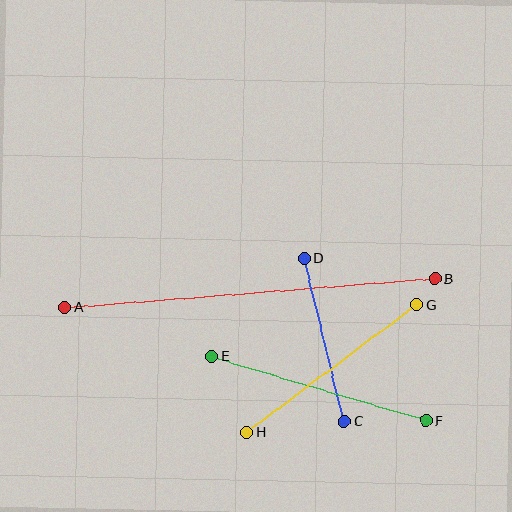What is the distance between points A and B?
The distance is approximately 372 pixels.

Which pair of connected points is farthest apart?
Points A and B are farthest apart.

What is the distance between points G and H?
The distance is approximately 212 pixels.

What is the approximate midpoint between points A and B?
The midpoint is at approximately (250, 293) pixels.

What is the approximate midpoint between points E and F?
The midpoint is at approximately (319, 389) pixels.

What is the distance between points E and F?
The distance is approximately 224 pixels.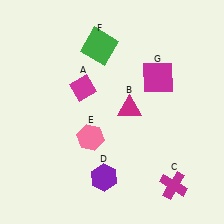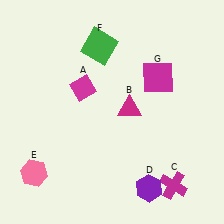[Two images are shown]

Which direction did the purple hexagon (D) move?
The purple hexagon (D) moved right.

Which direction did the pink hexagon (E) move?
The pink hexagon (E) moved left.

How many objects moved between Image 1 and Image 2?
2 objects moved between the two images.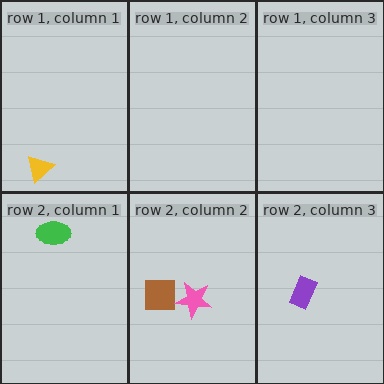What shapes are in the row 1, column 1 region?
The yellow triangle.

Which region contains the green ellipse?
The row 2, column 1 region.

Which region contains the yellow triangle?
The row 1, column 1 region.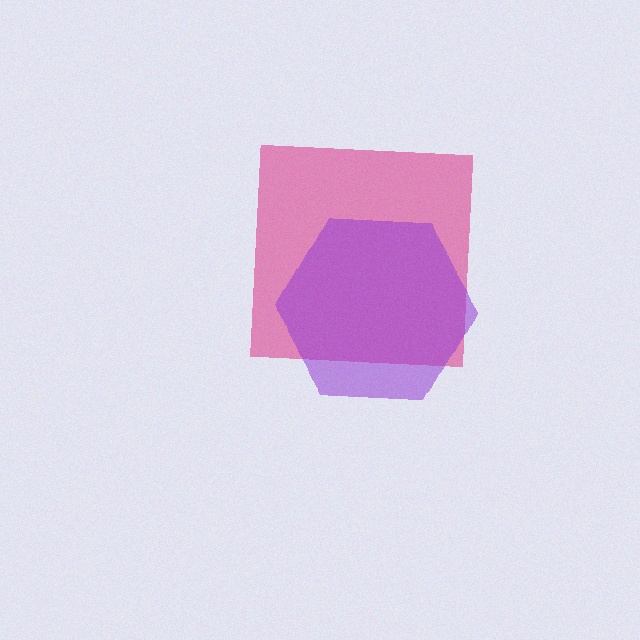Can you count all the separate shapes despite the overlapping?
Yes, there are 2 separate shapes.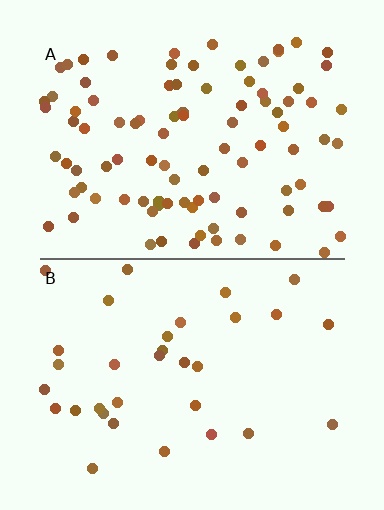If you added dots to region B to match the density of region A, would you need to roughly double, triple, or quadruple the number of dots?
Approximately triple.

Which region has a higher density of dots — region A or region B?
A (the top).